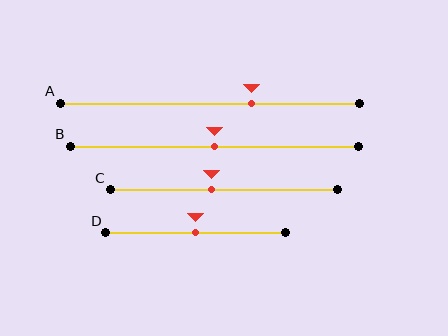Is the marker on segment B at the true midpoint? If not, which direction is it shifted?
Yes, the marker on segment B is at the true midpoint.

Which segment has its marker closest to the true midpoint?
Segment B has its marker closest to the true midpoint.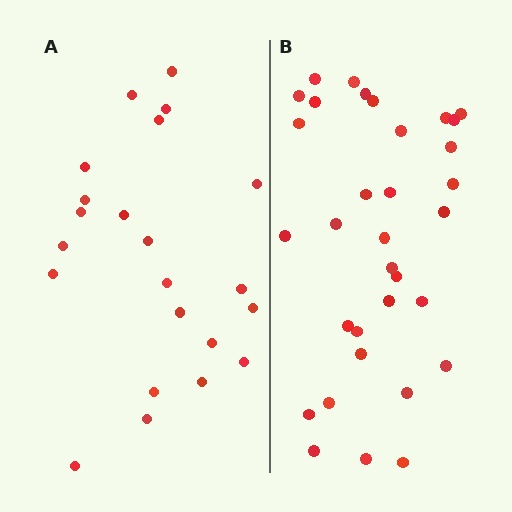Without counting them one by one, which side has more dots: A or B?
Region B (the right region) has more dots.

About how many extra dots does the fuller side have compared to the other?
Region B has roughly 12 or so more dots than region A.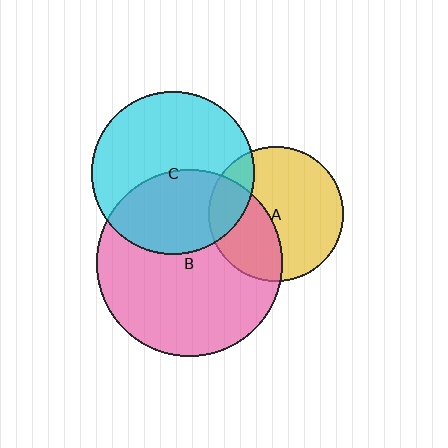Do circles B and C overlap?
Yes.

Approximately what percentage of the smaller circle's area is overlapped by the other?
Approximately 40%.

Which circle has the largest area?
Circle B (pink).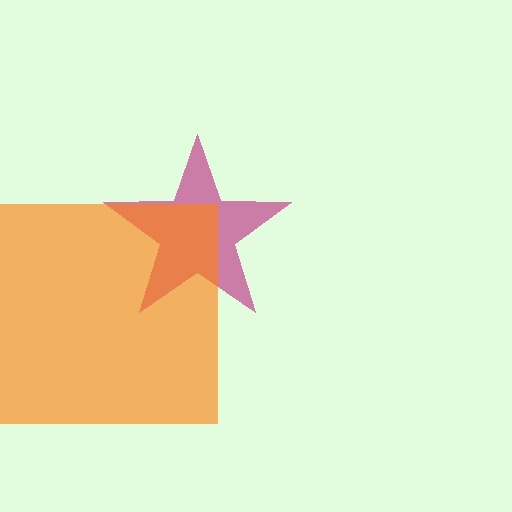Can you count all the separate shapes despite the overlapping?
Yes, there are 2 separate shapes.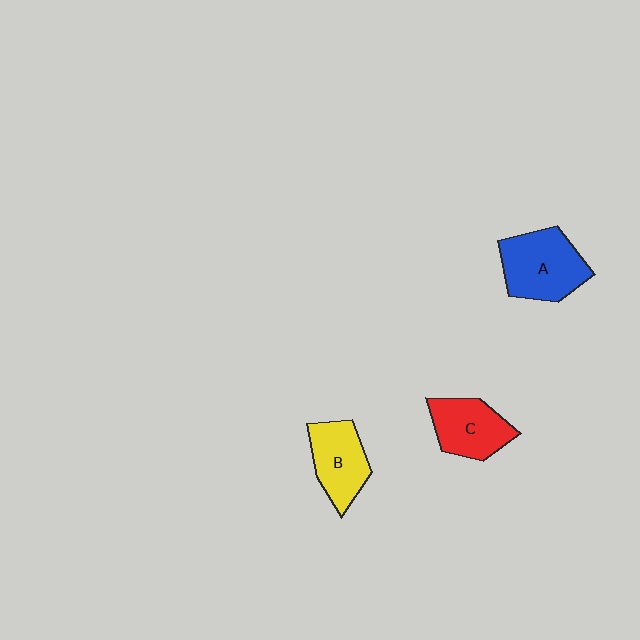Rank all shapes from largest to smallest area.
From largest to smallest: A (blue), B (yellow), C (red).